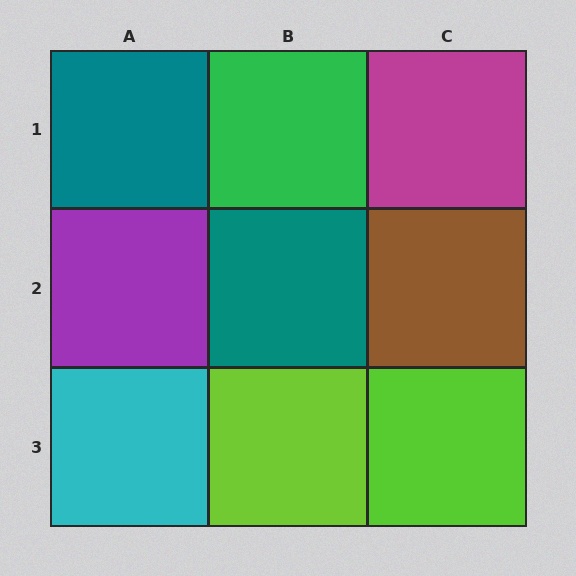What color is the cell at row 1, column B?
Green.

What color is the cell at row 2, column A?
Purple.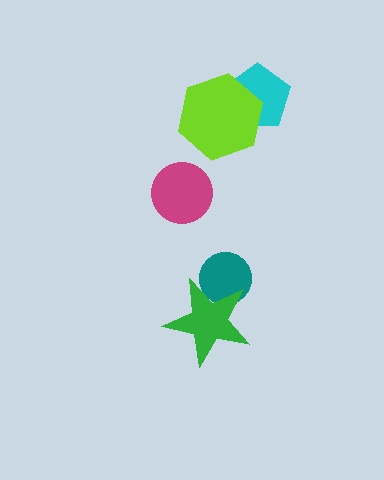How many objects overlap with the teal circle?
1 object overlaps with the teal circle.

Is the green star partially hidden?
No, no other shape covers it.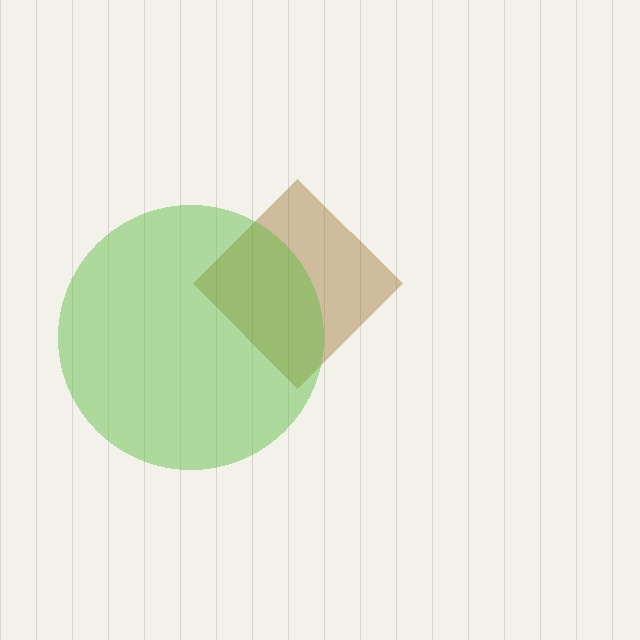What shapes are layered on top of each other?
The layered shapes are: a brown diamond, a lime circle.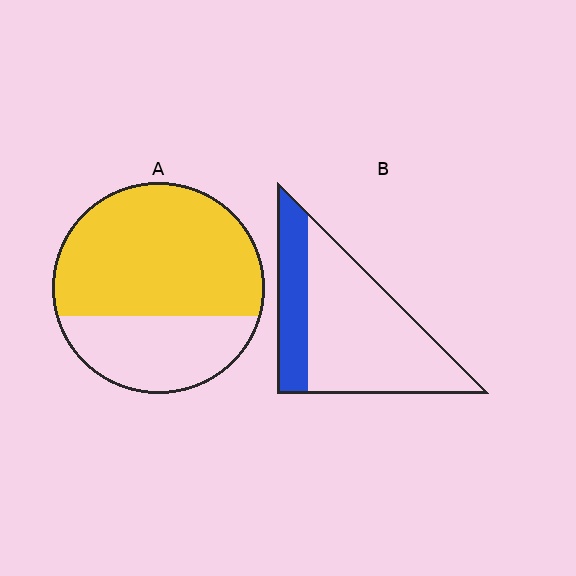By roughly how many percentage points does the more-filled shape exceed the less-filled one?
By roughly 40 percentage points (A over B).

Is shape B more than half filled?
No.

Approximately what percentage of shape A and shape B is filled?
A is approximately 65% and B is approximately 25%.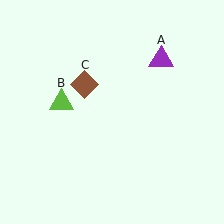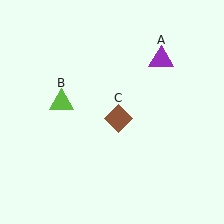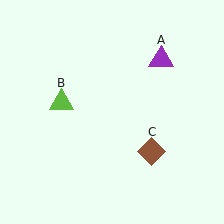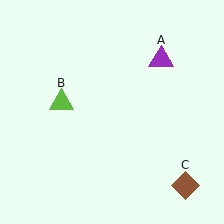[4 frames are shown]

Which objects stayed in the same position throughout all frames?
Purple triangle (object A) and lime triangle (object B) remained stationary.